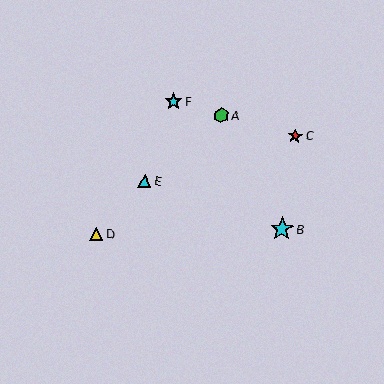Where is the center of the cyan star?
The center of the cyan star is at (282, 229).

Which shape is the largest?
The cyan star (labeled B) is the largest.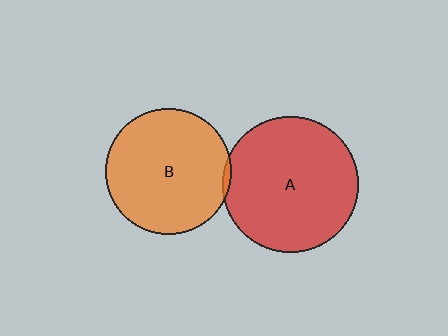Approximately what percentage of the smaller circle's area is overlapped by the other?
Approximately 5%.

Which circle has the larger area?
Circle A (red).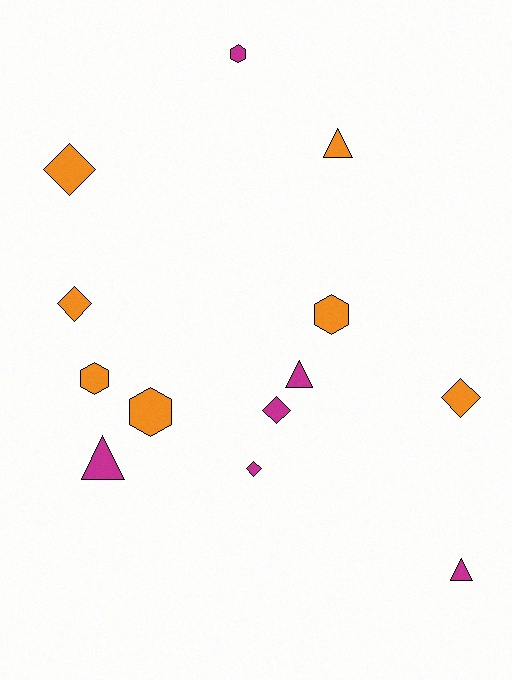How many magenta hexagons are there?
There is 1 magenta hexagon.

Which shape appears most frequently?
Diamond, with 5 objects.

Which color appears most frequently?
Orange, with 7 objects.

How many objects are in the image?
There are 13 objects.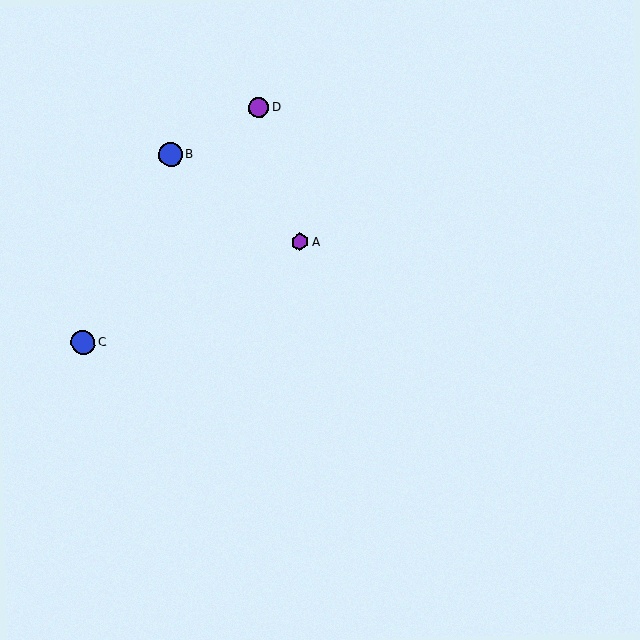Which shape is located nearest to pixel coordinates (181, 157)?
The blue circle (labeled B) at (170, 155) is nearest to that location.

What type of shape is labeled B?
Shape B is a blue circle.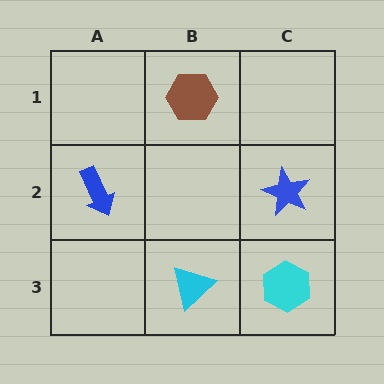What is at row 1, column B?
A brown hexagon.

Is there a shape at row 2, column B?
No, that cell is empty.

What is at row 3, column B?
A cyan triangle.